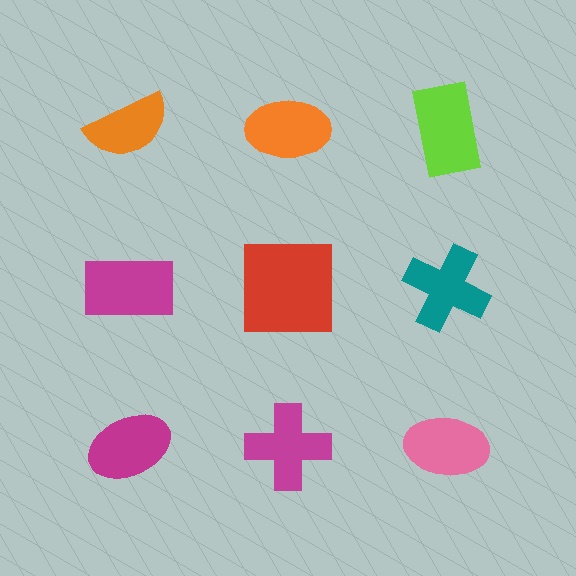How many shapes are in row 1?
3 shapes.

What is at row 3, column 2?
A magenta cross.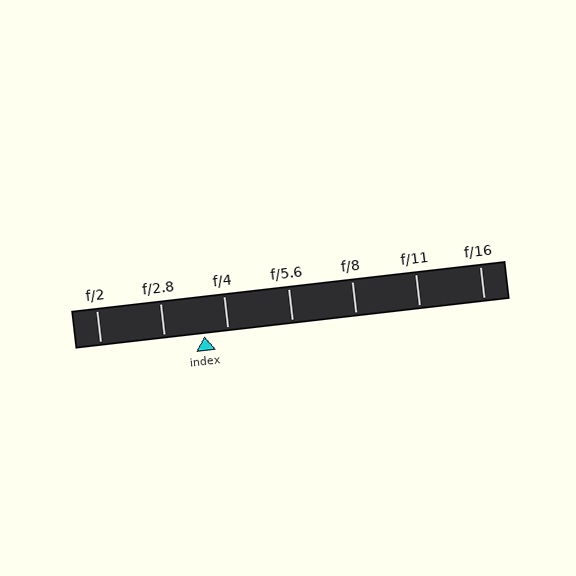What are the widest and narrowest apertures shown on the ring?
The widest aperture shown is f/2 and the narrowest is f/16.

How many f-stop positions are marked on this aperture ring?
There are 7 f-stop positions marked.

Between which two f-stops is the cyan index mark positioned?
The index mark is between f/2.8 and f/4.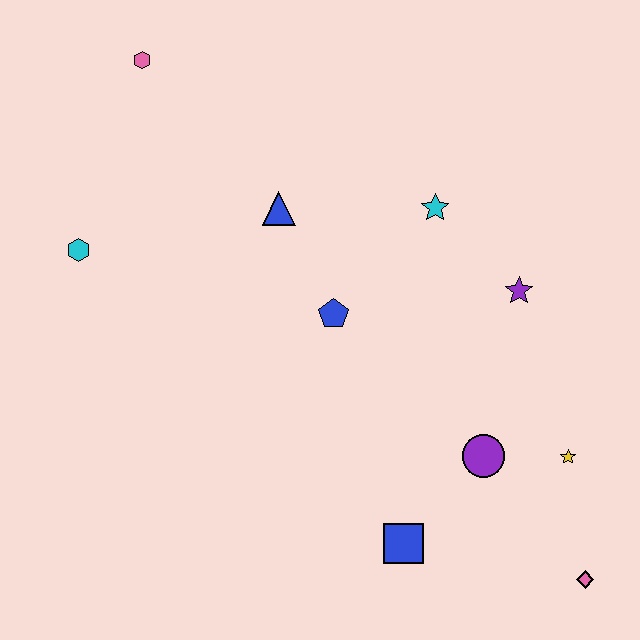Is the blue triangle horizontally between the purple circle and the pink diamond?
No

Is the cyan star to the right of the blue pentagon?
Yes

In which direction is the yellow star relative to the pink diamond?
The yellow star is above the pink diamond.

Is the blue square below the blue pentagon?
Yes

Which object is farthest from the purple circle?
The pink hexagon is farthest from the purple circle.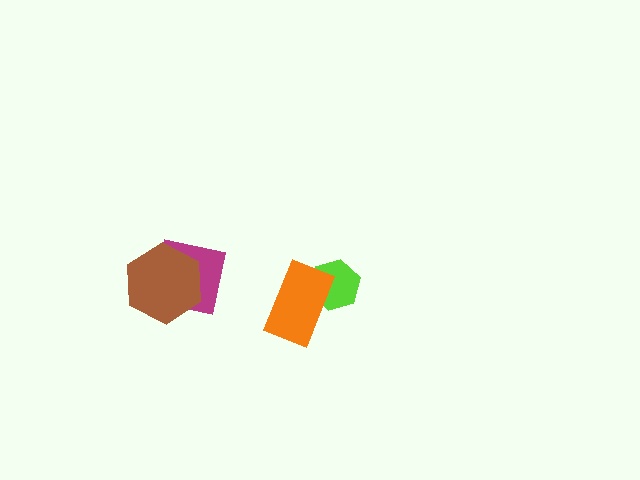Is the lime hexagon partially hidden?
Yes, it is partially covered by another shape.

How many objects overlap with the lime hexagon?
1 object overlaps with the lime hexagon.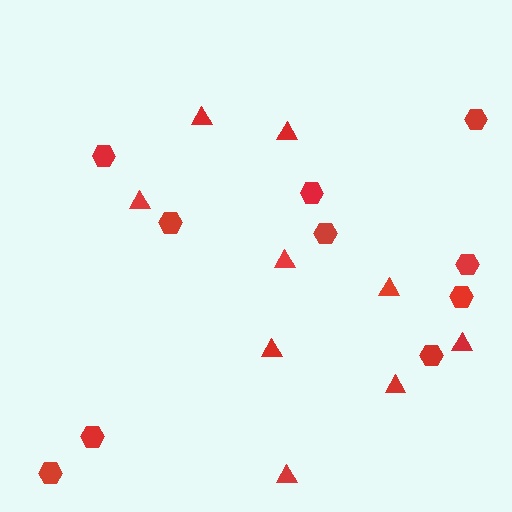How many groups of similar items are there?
There are 2 groups: one group of hexagons (10) and one group of triangles (9).